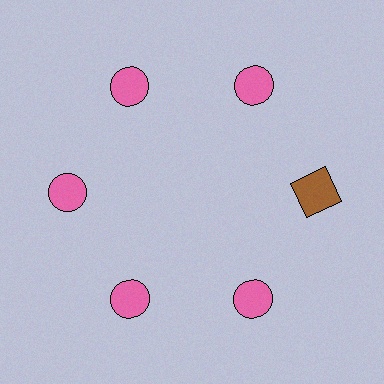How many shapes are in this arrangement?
There are 6 shapes arranged in a ring pattern.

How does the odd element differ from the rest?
It differs in both color (brown instead of pink) and shape (square instead of circle).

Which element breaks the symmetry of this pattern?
The brown square at roughly the 3 o'clock position breaks the symmetry. All other shapes are pink circles.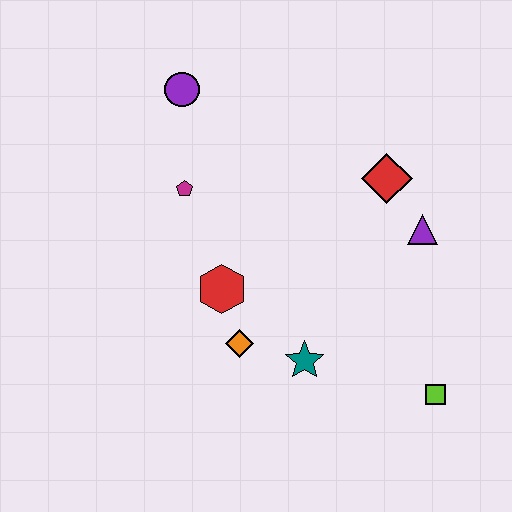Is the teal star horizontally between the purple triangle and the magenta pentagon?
Yes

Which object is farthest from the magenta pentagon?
The lime square is farthest from the magenta pentagon.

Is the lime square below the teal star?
Yes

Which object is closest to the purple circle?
The magenta pentagon is closest to the purple circle.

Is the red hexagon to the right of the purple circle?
Yes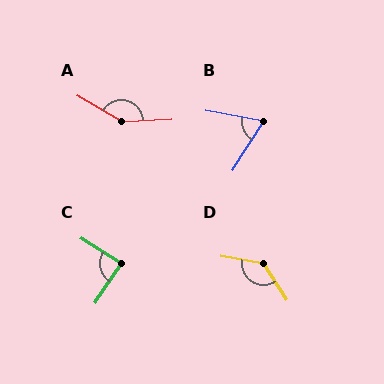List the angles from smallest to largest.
B (68°), C (89°), D (134°), A (146°).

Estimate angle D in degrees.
Approximately 134 degrees.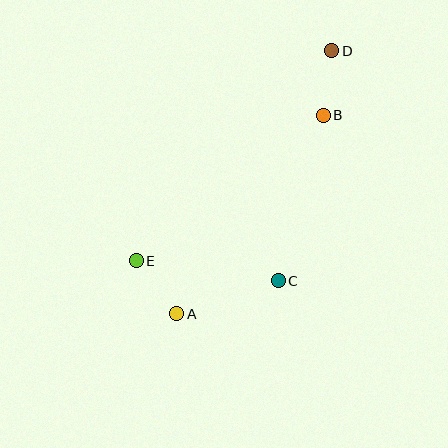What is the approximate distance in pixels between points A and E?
The distance between A and E is approximately 67 pixels.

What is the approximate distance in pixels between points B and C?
The distance between B and C is approximately 171 pixels.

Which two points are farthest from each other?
Points A and D are farthest from each other.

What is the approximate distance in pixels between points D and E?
The distance between D and E is approximately 287 pixels.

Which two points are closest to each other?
Points B and D are closest to each other.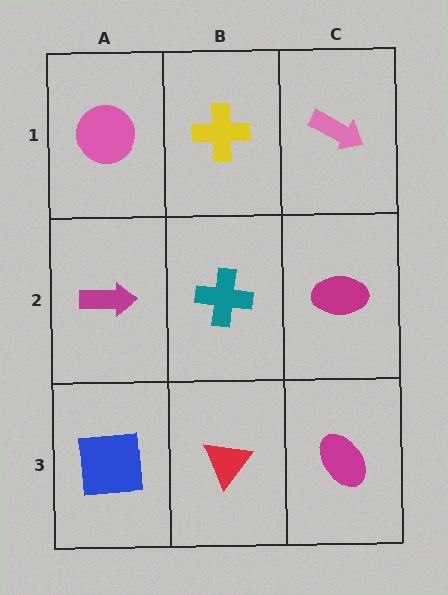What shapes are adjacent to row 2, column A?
A pink circle (row 1, column A), a blue square (row 3, column A), a teal cross (row 2, column B).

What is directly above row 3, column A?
A magenta arrow.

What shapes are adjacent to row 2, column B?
A yellow cross (row 1, column B), a red triangle (row 3, column B), a magenta arrow (row 2, column A), a magenta ellipse (row 2, column C).